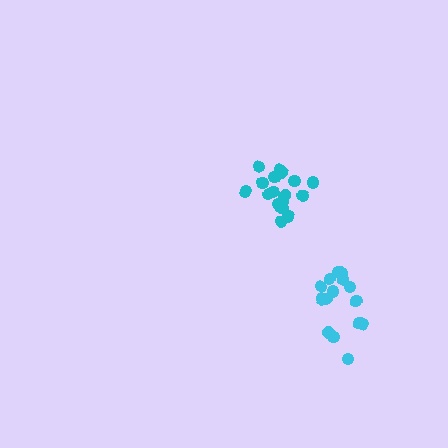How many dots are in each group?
Group 1: 18 dots, Group 2: 15 dots (33 total).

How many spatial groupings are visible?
There are 2 spatial groupings.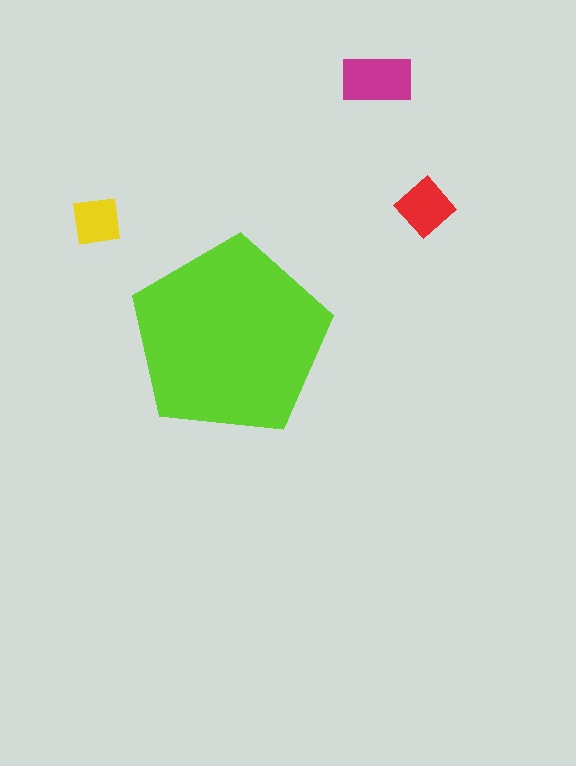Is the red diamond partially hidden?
No, the red diamond is fully visible.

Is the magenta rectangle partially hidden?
No, the magenta rectangle is fully visible.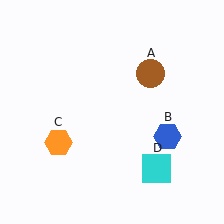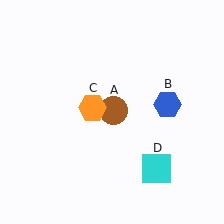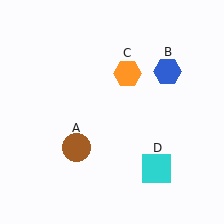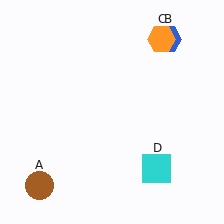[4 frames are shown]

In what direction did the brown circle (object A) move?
The brown circle (object A) moved down and to the left.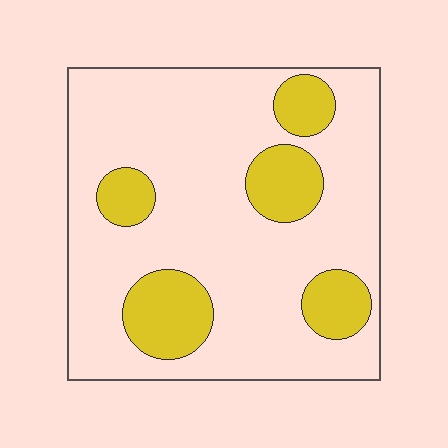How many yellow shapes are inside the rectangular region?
5.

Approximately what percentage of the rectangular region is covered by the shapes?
Approximately 20%.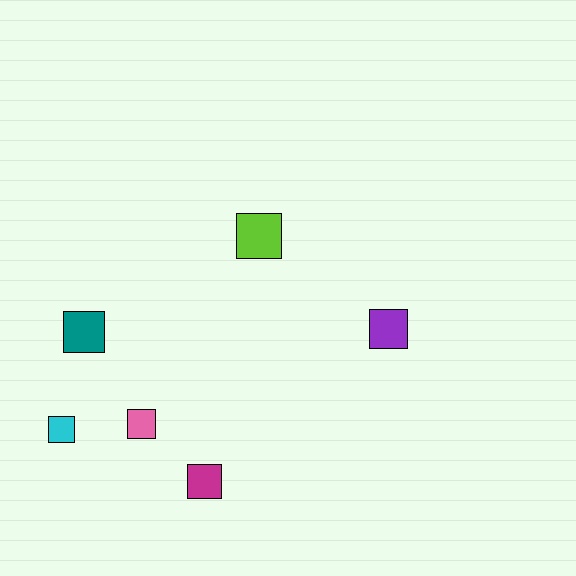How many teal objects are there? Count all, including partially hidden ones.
There is 1 teal object.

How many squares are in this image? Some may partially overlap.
There are 6 squares.